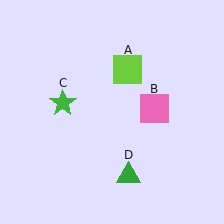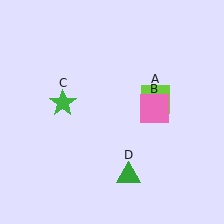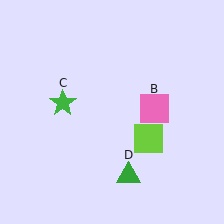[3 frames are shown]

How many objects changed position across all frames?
1 object changed position: lime square (object A).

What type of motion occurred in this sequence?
The lime square (object A) rotated clockwise around the center of the scene.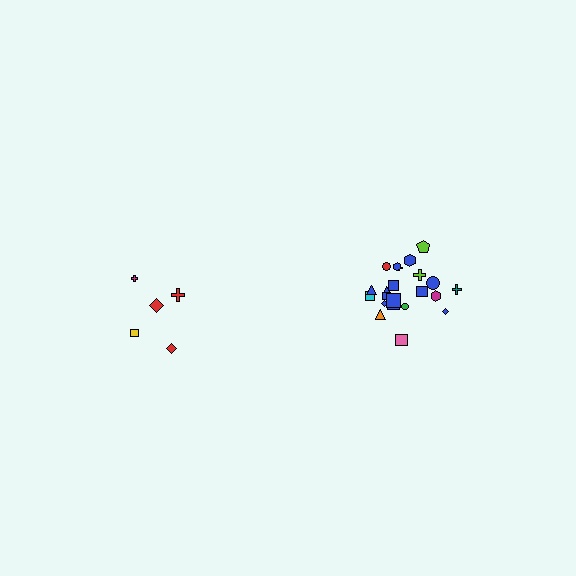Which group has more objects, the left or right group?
The right group.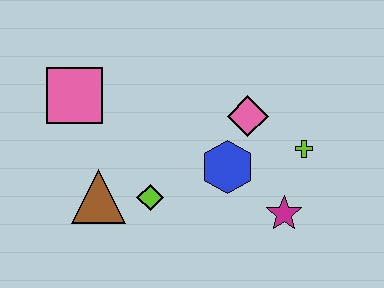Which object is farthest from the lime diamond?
The lime cross is farthest from the lime diamond.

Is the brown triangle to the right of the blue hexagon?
No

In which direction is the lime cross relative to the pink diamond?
The lime cross is to the right of the pink diamond.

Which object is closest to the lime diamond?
The brown triangle is closest to the lime diamond.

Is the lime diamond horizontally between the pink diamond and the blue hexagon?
No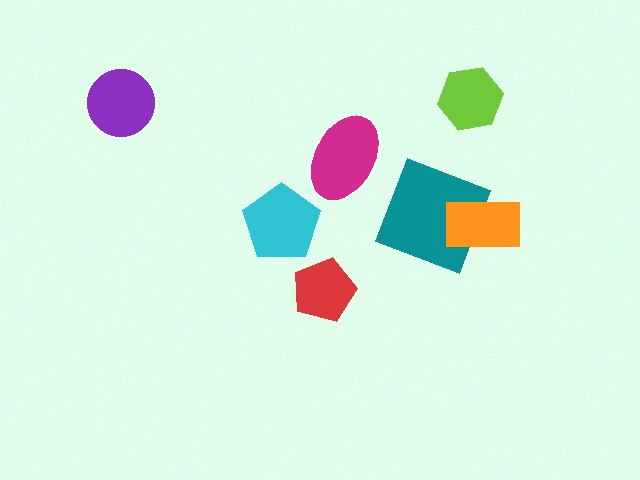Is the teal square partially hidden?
Yes, it is partially covered by another shape.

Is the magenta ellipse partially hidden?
No, no other shape covers it.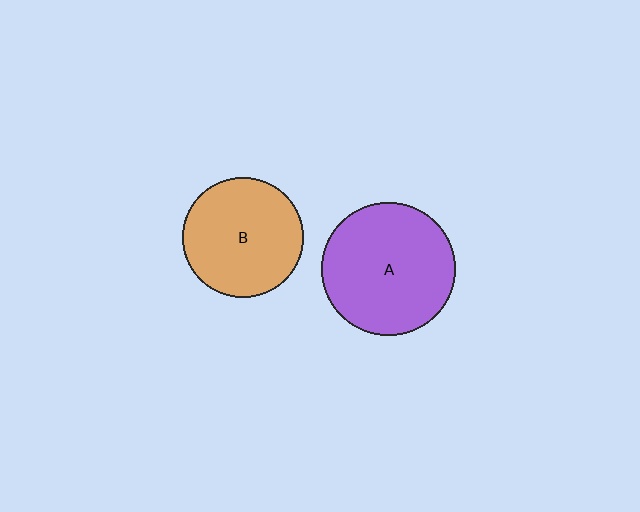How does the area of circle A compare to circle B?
Approximately 1.2 times.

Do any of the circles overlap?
No, none of the circles overlap.